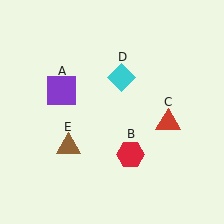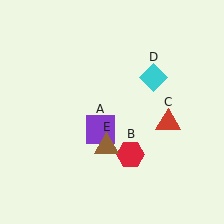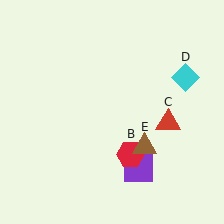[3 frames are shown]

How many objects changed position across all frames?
3 objects changed position: purple square (object A), cyan diamond (object D), brown triangle (object E).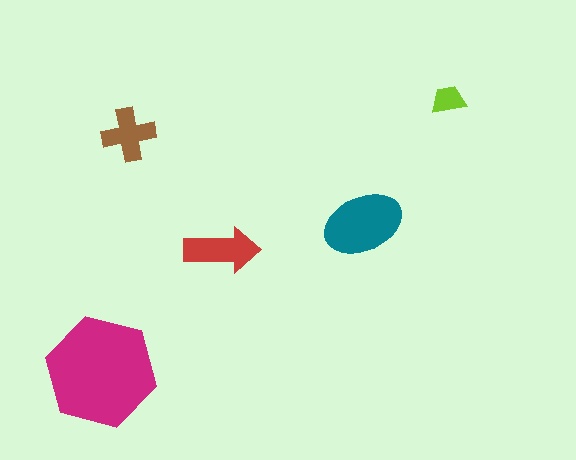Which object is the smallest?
The lime trapezoid.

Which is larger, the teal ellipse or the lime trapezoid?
The teal ellipse.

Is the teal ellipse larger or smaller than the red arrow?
Larger.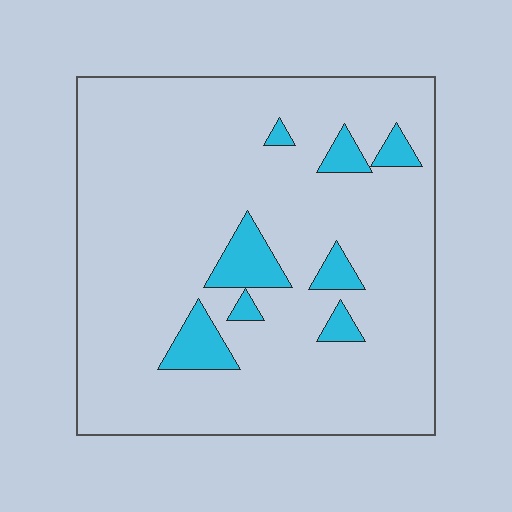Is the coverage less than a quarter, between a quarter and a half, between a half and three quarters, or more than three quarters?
Less than a quarter.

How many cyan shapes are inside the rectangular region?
8.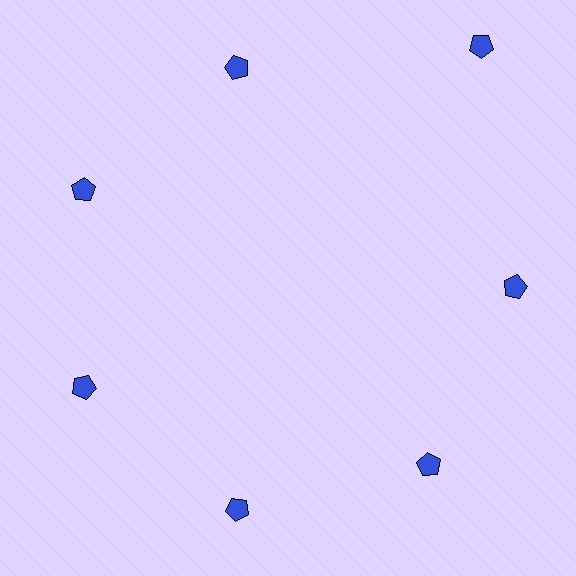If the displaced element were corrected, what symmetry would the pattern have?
It would have 7-fold rotational symmetry — the pattern would map onto itself every 51 degrees.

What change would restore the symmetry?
The symmetry would be restored by moving it inward, back onto the ring so that all 7 pentagons sit at equal angles and equal distance from the center.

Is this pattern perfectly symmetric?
No. The 7 blue pentagons are arranged in a ring, but one element near the 1 o'clock position is pushed outward from the center, breaking the 7-fold rotational symmetry.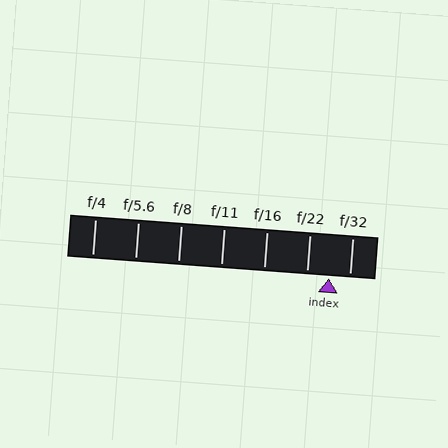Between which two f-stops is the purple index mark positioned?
The index mark is between f/22 and f/32.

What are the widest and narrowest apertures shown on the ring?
The widest aperture shown is f/4 and the narrowest is f/32.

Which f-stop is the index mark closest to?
The index mark is closest to f/32.